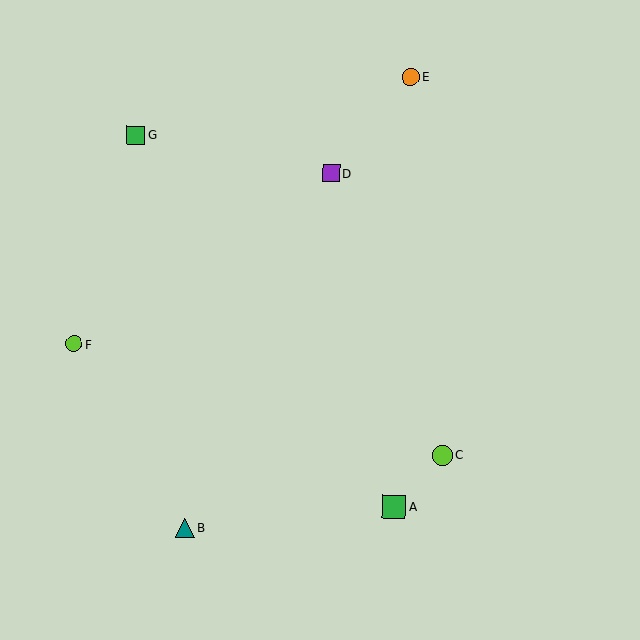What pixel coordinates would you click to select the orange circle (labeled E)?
Click at (410, 77) to select the orange circle E.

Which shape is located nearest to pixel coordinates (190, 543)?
The teal triangle (labeled B) at (185, 528) is nearest to that location.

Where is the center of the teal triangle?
The center of the teal triangle is at (185, 528).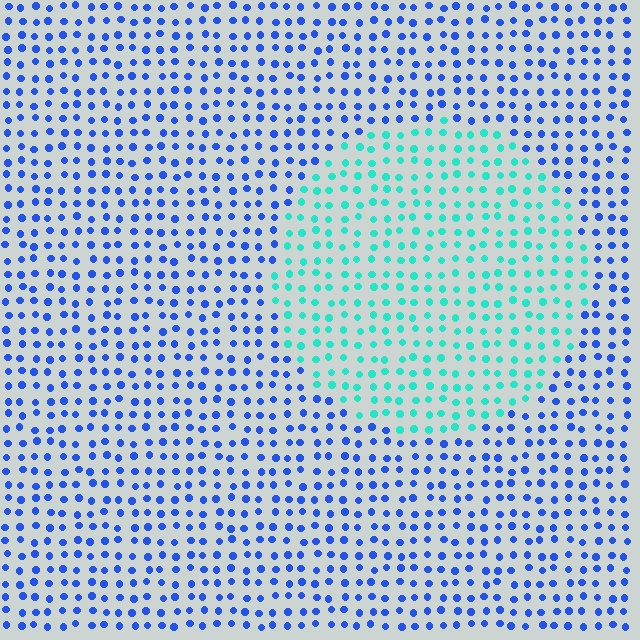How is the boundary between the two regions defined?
The boundary is defined purely by a slight shift in hue (about 55 degrees). Spacing, size, and orientation are identical on both sides.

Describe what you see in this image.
The image is filled with small blue elements in a uniform arrangement. A circle-shaped region is visible where the elements are tinted to a slightly different hue, forming a subtle color boundary.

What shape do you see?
I see a circle.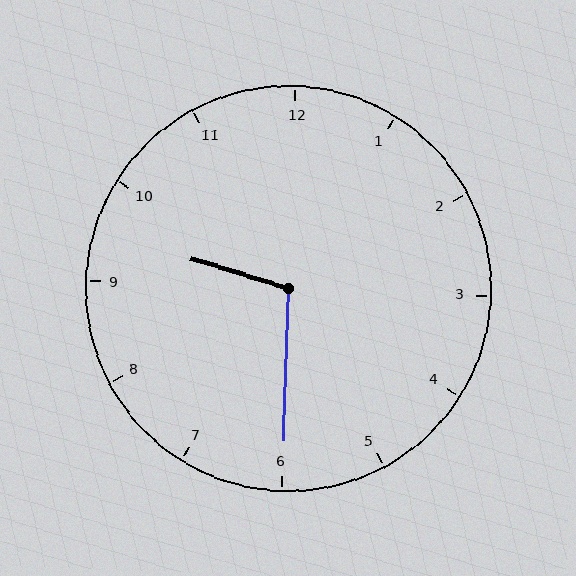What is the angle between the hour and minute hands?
Approximately 105 degrees.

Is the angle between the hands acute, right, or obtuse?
It is obtuse.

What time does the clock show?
9:30.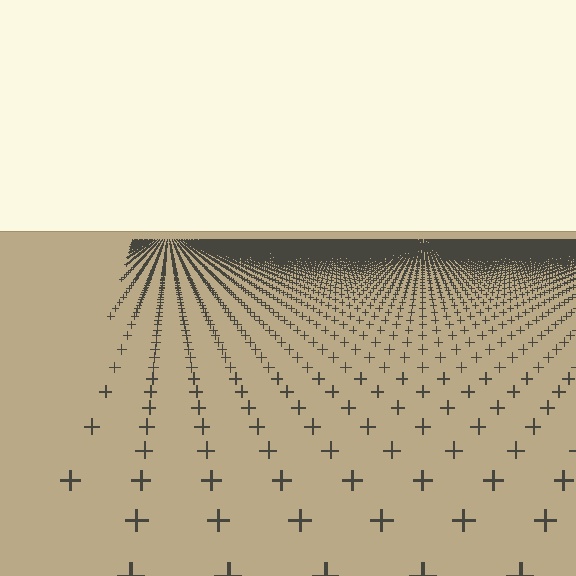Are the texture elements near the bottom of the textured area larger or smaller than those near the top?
Larger. Near the bottom, elements are closer to the viewer and appear at a bigger on-screen size.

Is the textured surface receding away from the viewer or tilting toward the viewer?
The surface is receding away from the viewer. Texture elements get smaller and denser toward the top.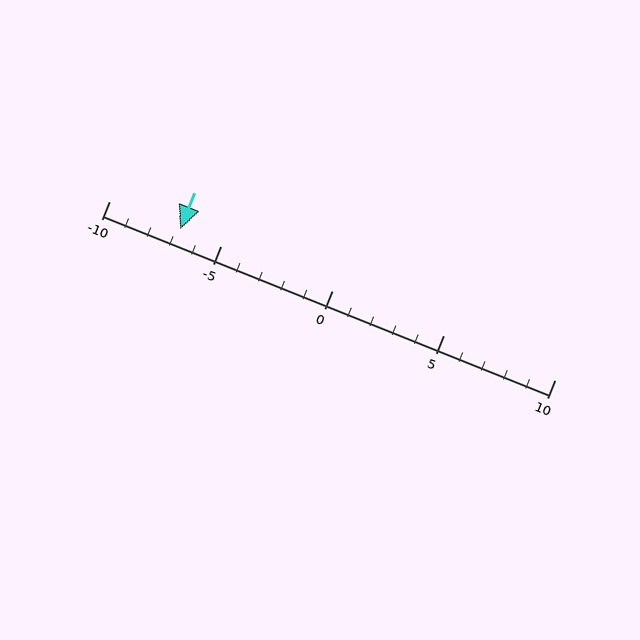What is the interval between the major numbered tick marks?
The major tick marks are spaced 5 units apart.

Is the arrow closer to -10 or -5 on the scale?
The arrow is closer to -5.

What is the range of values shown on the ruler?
The ruler shows values from -10 to 10.